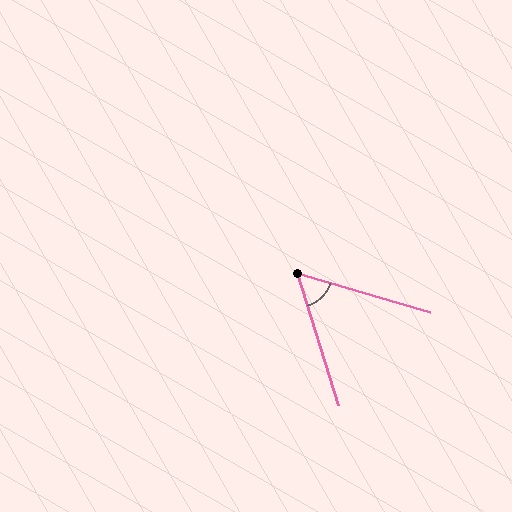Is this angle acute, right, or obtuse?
It is acute.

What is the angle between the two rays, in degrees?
Approximately 56 degrees.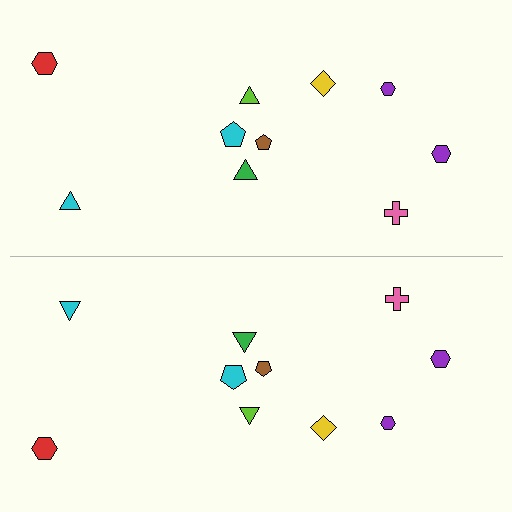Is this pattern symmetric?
Yes, this pattern has bilateral (reflection) symmetry.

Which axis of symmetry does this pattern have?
The pattern has a horizontal axis of symmetry running through the center of the image.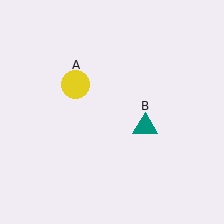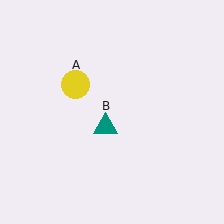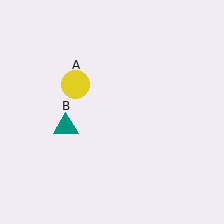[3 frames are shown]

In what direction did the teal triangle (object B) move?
The teal triangle (object B) moved left.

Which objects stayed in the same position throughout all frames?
Yellow circle (object A) remained stationary.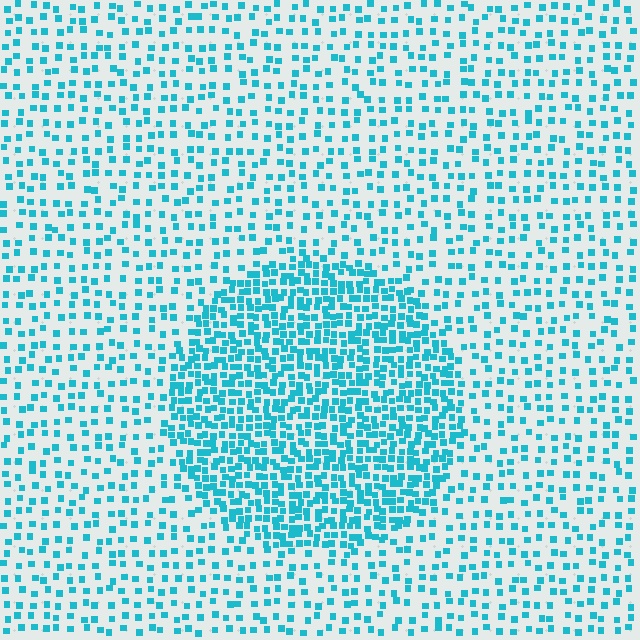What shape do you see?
I see a circle.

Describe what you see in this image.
The image contains small cyan elements arranged at two different densities. A circle-shaped region is visible where the elements are more densely packed than the surrounding area.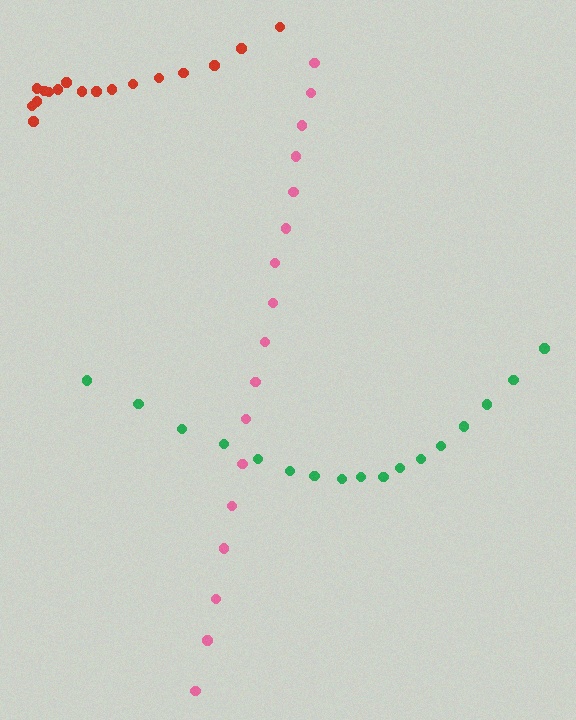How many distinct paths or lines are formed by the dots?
There are 3 distinct paths.